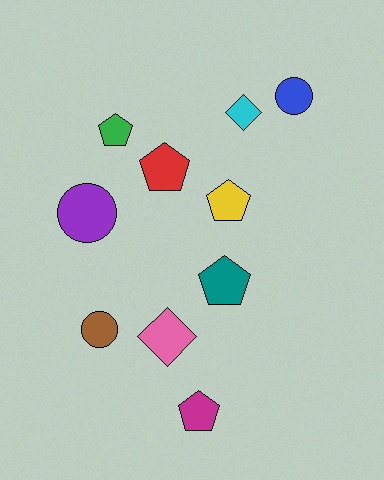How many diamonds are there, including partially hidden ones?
There are 2 diamonds.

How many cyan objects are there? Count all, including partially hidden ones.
There is 1 cyan object.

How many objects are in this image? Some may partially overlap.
There are 10 objects.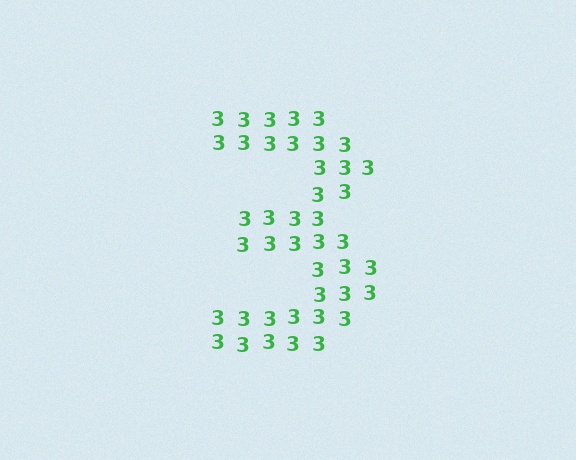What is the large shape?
The large shape is the digit 3.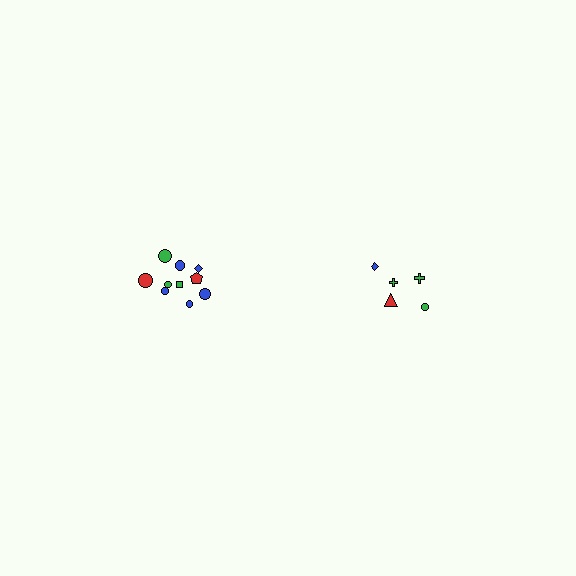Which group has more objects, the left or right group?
The left group.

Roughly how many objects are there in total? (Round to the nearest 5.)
Roughly 15 objects in total.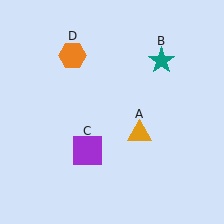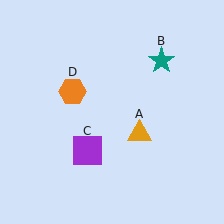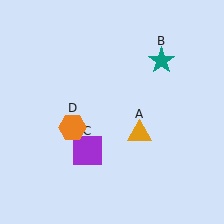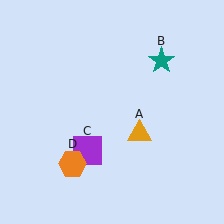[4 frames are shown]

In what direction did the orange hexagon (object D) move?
The orange hexagon (object D) moved down.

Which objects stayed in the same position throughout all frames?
Orange triangle (object A) and teal star (object B) and purple square (object C) remained stationary.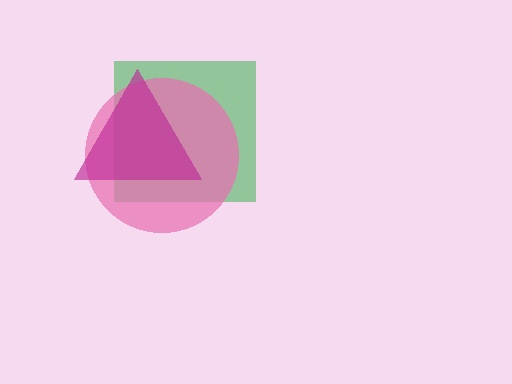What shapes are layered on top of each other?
The layered shapes are: a green square, a pink circle, a magenta triangle.